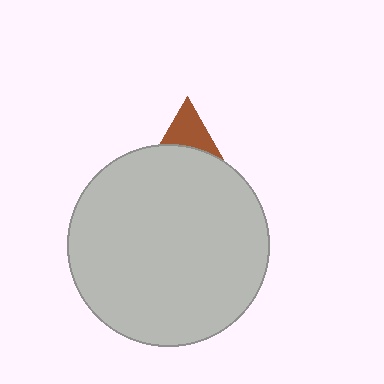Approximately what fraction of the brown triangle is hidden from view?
Roughly 66% of the brown triangle is hidden behind the light gray circle.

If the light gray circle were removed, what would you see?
You would see the complete brown triangle.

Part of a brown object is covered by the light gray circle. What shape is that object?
It is a triangle.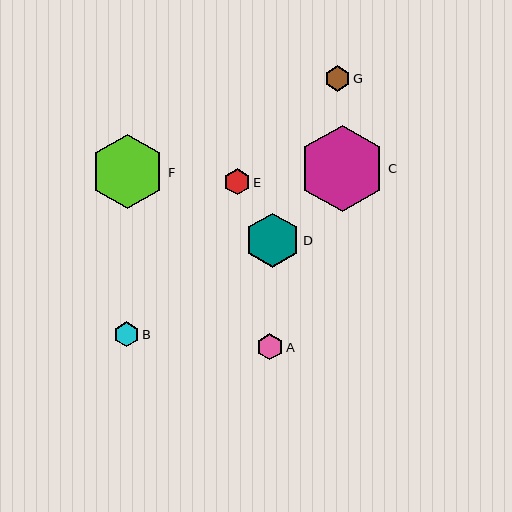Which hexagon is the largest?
Hexagon C is the largest with a size of approximately 86 pixels.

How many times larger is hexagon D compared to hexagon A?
Hexagon D is approximately 2.1 times the size of hexagon A.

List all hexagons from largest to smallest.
From largest to smallest: C, F, D, E, A, G, B.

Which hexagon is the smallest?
Hexagon B is the smallest with a size of approximately 25 pixels.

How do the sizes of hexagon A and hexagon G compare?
Hexagon A and hexagon G are approximately the same size.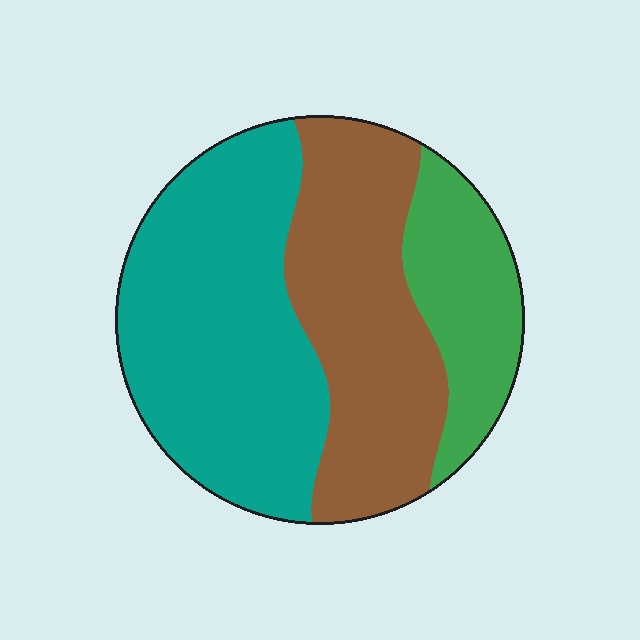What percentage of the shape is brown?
Brown covers 35% of the shape.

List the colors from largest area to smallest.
From largest to smallest: teal, brown, green.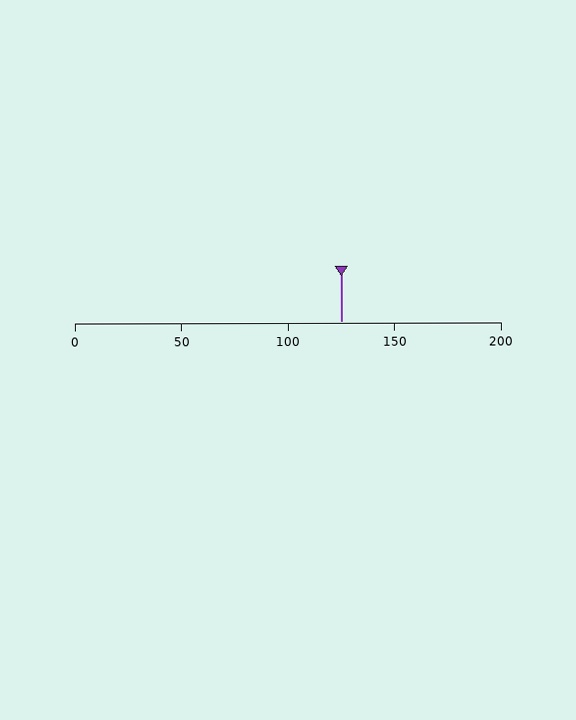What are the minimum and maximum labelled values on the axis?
The axis runs from 0 to 200.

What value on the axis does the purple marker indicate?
The marker indicates approximately 125.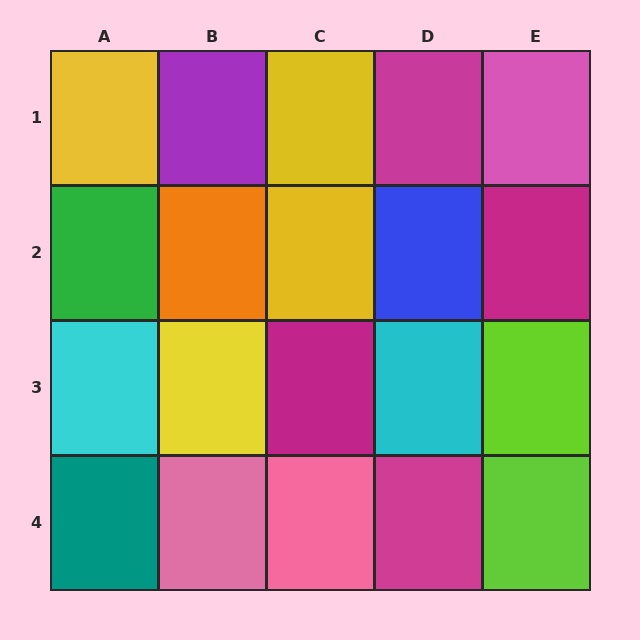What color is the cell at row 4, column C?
Pink.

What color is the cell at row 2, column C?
Yellow.